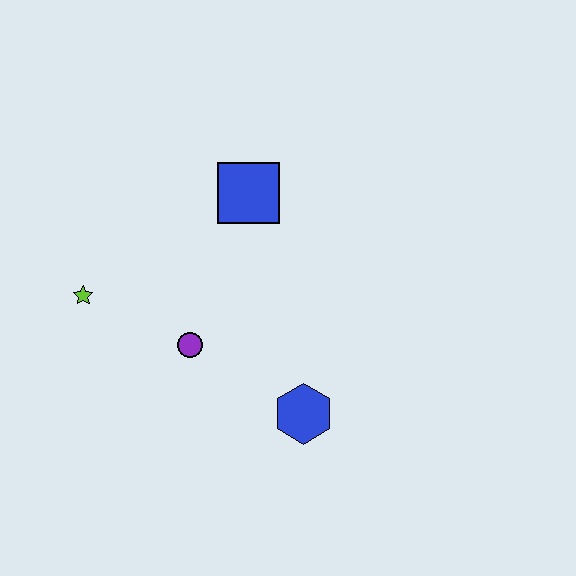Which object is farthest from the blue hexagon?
The lime star is farthest from the blue hexagon.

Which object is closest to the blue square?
The purple circle is closest to the blue square.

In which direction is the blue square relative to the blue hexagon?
The blue square is above the blue hexagon.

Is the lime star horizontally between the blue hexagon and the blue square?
No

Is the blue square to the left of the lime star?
No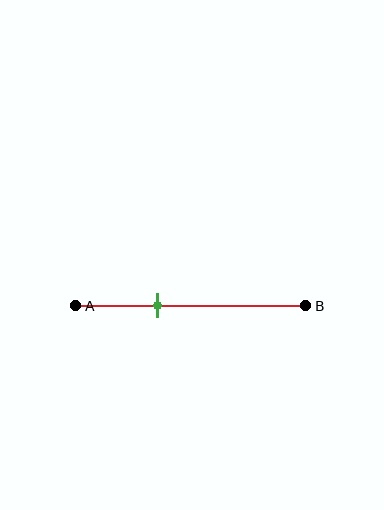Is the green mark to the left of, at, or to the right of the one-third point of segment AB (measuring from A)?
The green mark is approximately at the one-third point of segment AB.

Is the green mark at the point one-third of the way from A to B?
Yes, the mark is approximately at the one-third point.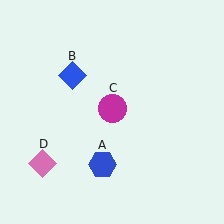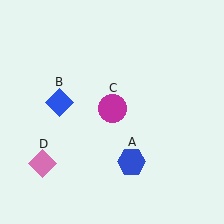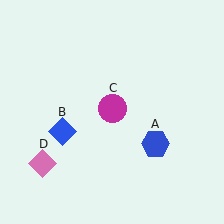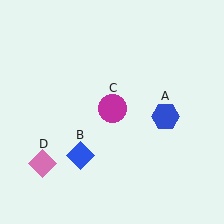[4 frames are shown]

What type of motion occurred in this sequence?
The blue hexagon (object A), blue diamond (object B) rotated counterclockwise around the center of the scene.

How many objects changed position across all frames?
2 objects changed position: blue hexagon (object A), blue diamond (object B).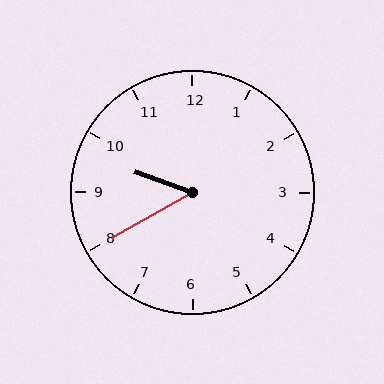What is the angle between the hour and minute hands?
Approximately 50 degrees.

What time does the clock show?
9:40.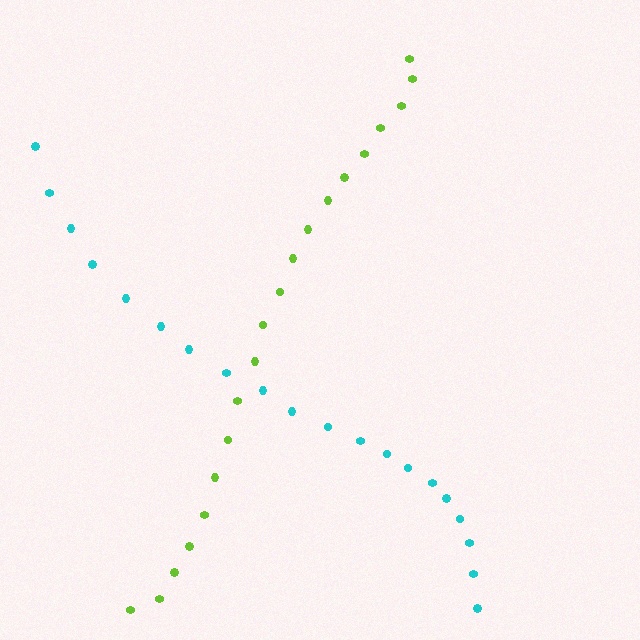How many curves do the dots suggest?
There are 2 distinct paths.